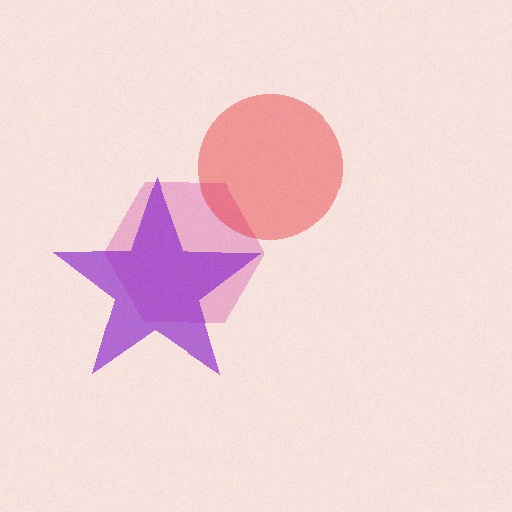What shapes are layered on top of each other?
The layered shapes are: a pink hexagon, a purple star, a red circle.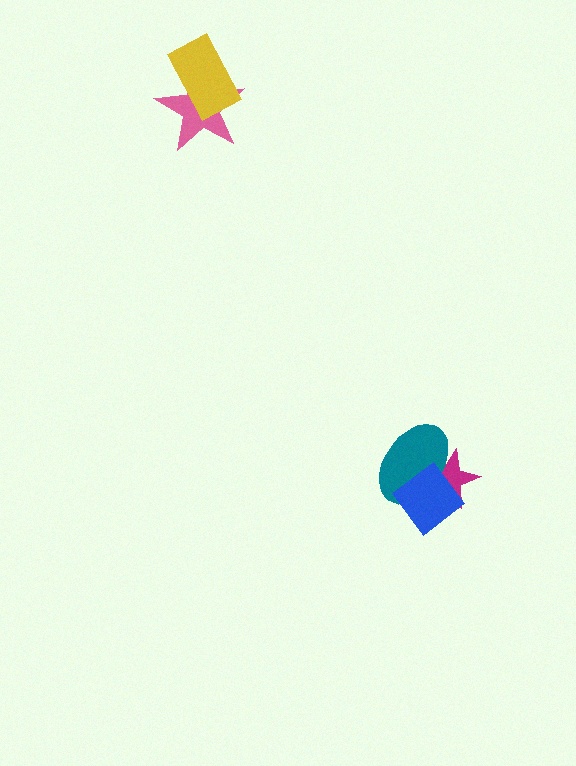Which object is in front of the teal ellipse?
The blue diamond is in front of the teal ellipse.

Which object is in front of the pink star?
The yellow rectangle is in front of the pink star.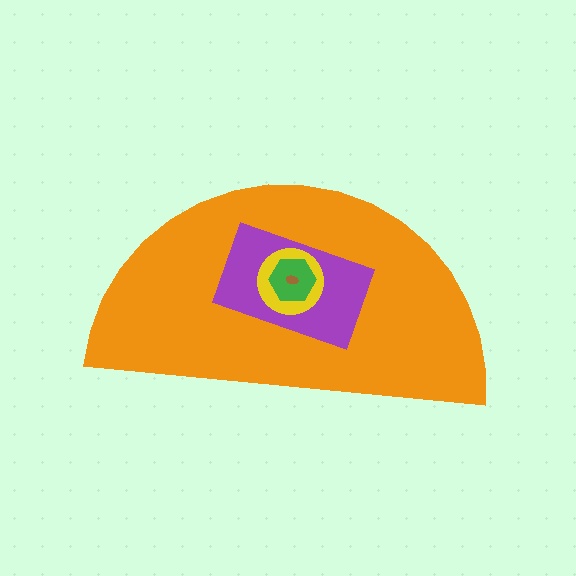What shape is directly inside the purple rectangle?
The yellow circle.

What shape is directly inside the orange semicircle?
The purple rectangle.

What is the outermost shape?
The orange semicircle.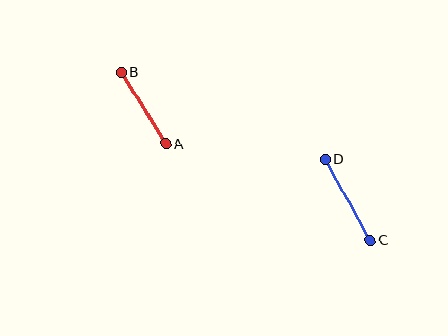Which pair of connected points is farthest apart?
Points C and D are farthest apart.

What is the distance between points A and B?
The distance is approximately 84 pixels.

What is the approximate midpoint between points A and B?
The midpoint is at approximately (143, 108) pixels.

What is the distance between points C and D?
The distance is approximately 93 pixels.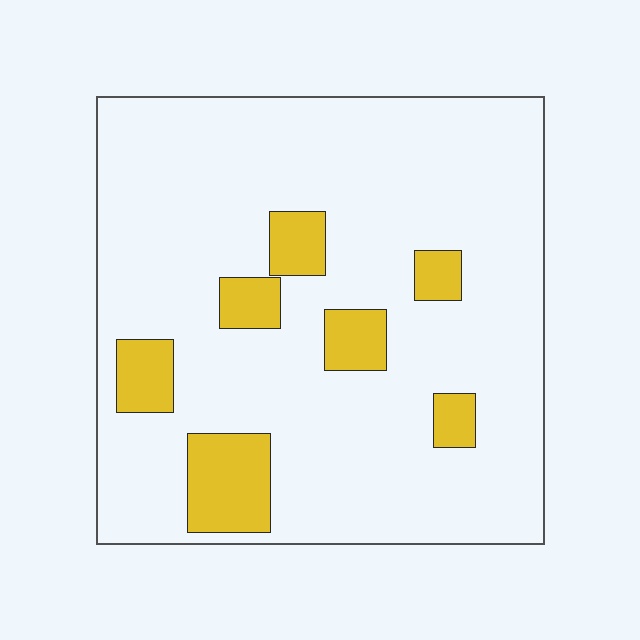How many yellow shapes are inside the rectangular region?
7.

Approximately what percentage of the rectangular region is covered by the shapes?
Approximately 15%.